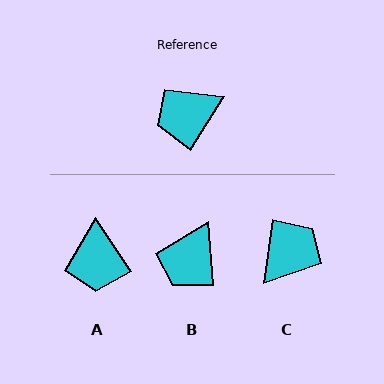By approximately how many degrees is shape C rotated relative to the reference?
Approximately 155 degrees clockwise.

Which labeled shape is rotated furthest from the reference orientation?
C, about 155 degrees away.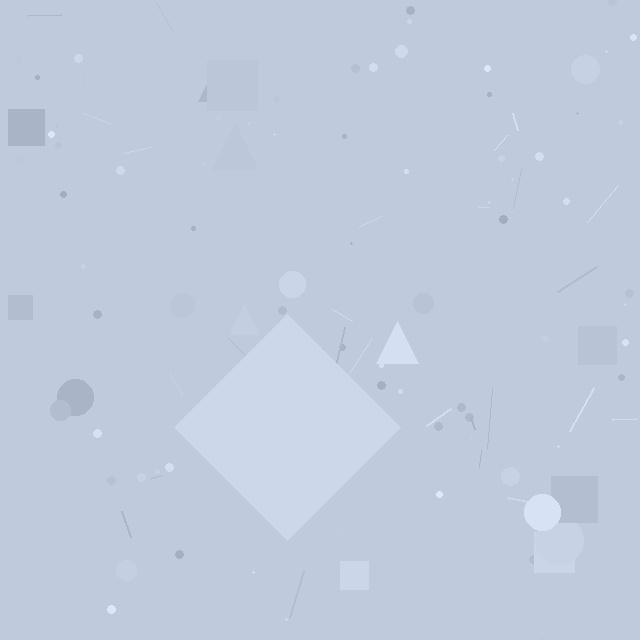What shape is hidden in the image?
A diamond is hidden in the image.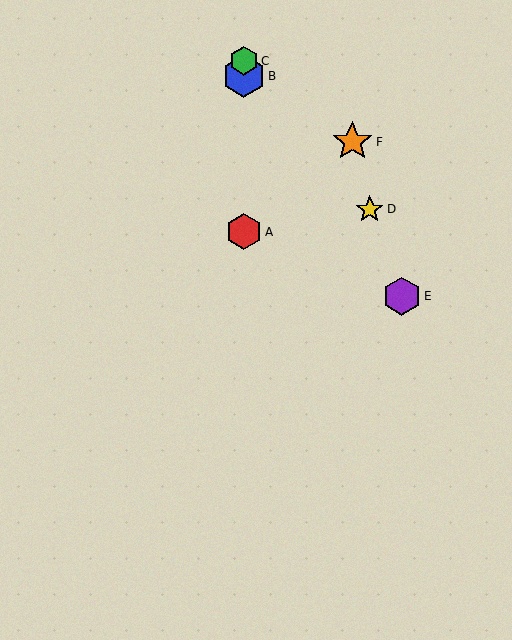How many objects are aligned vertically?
3 objects (A, B, C) are aligned vertically.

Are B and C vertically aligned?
Yes, both are at x≈244.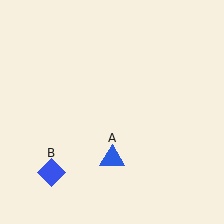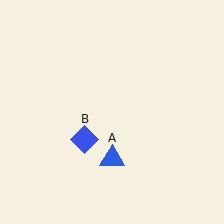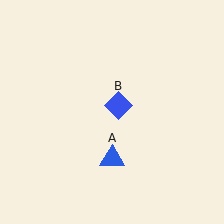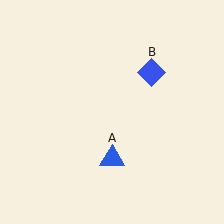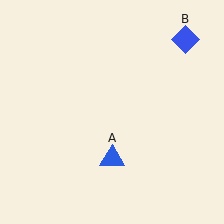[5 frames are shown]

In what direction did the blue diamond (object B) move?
The blue diamond (object B) moved up and to the right.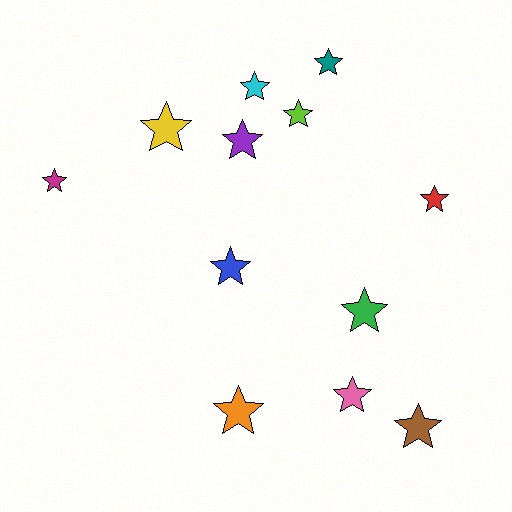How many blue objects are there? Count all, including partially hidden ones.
There is 1 blue object.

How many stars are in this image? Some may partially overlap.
There are 12 stars.